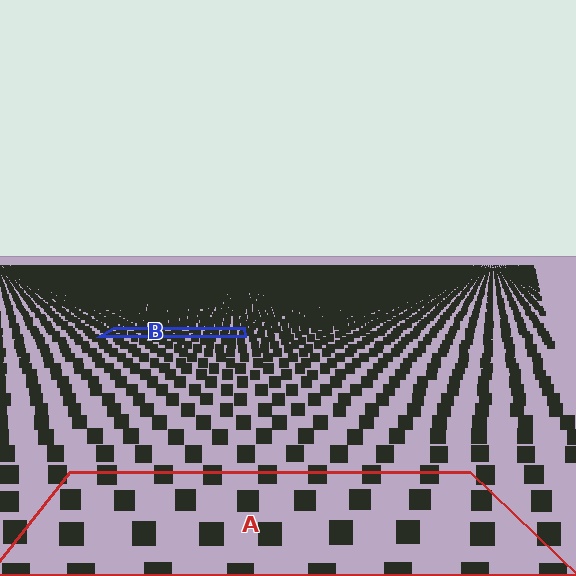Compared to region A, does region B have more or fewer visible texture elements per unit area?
Region B has more texture elements per unit area — they are packed more densely because it is farther away.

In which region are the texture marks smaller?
The texture marks are smaller in region B, because it is farther away.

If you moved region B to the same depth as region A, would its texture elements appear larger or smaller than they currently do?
They would appear larger. At a closer depth, the same texture elements are projected at a bigger on-screen size.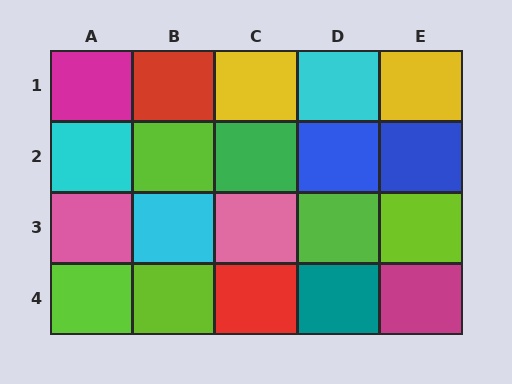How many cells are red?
2 cells are red.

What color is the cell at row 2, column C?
Green.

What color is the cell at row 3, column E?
Lime.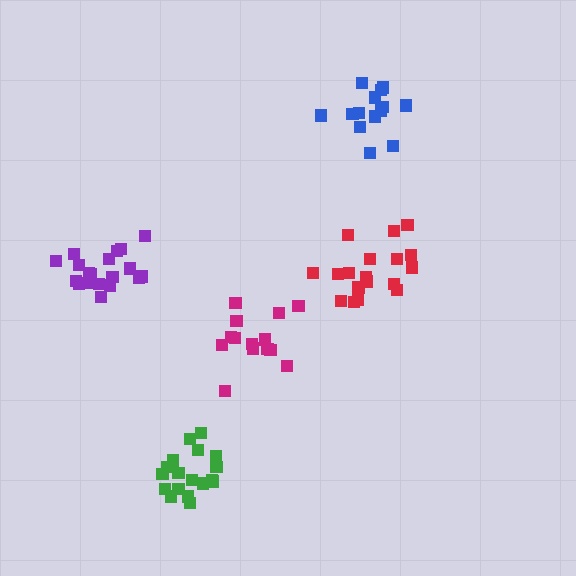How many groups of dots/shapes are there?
There are 5 groups.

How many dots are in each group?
Group 1: 19 dots, Group 2: 14 dots, Group 3: 18 dots, Group 4: 16 dots, Group 5: 19 dots (86 total).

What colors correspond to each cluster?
The clusters are colored: green, magenta, red, blue, purple.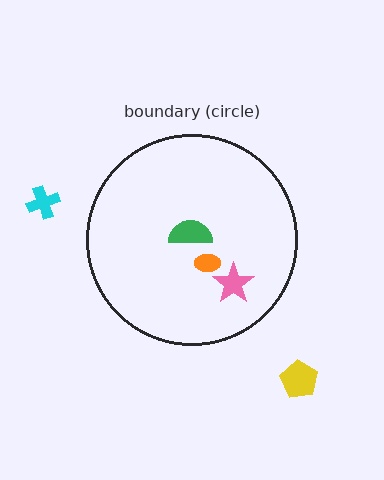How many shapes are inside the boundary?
3 inside, 2 outside.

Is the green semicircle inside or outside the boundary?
Inside.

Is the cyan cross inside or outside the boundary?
Outside.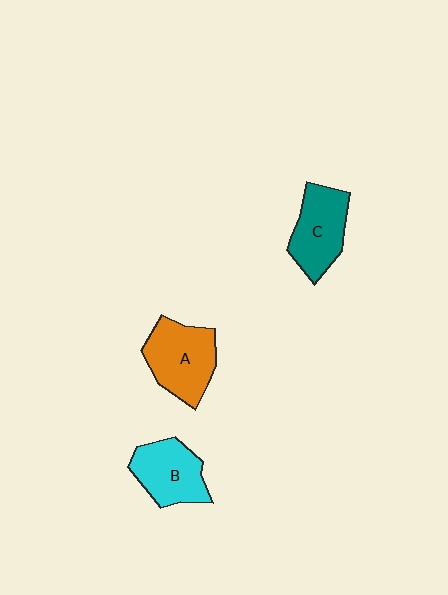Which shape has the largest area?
Shape A (orange).